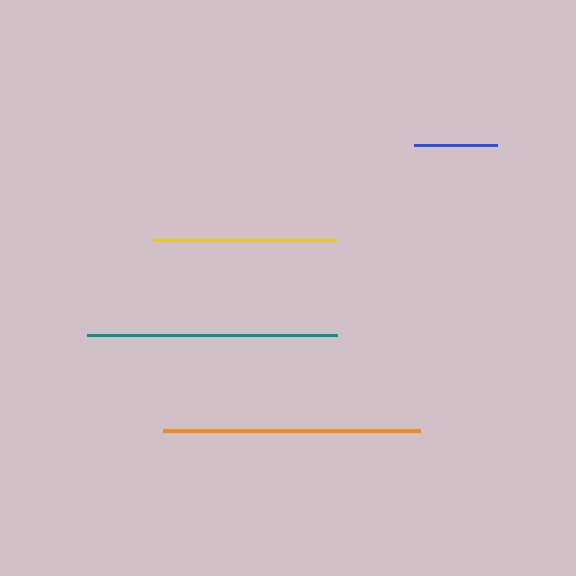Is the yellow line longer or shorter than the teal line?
The teal line is longer than the yellow line.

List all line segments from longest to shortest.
From longest to shortest: orange, teal, yellow, blue.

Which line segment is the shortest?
The blue line is the shortest at approximately 84 pixels.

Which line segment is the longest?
The orange line is the longest at approximately 256 pixels.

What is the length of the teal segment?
The teal segment is approximately 251 pixels long.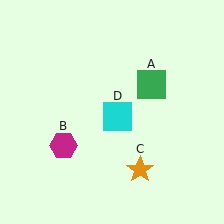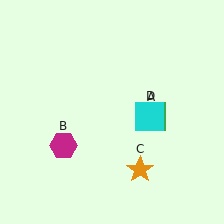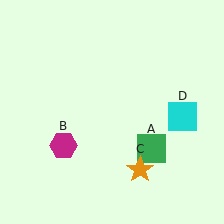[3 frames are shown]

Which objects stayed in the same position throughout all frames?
Magenta hexagon (object B) and orange star (object C) remained stationary.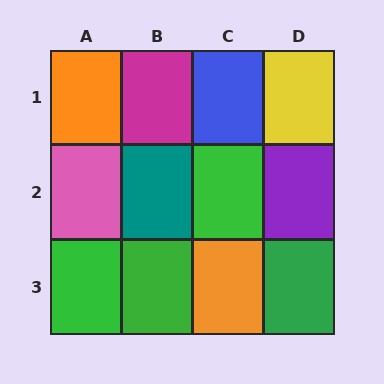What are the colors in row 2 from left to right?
Pink, teal, green, purple.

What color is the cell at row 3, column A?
Green.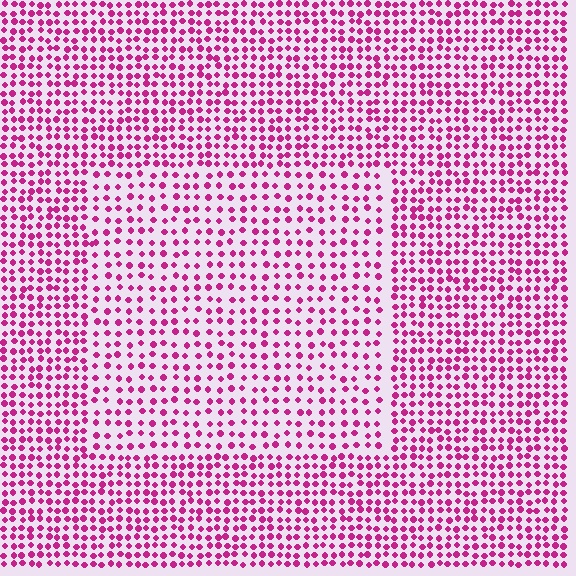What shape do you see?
I see a rectangle.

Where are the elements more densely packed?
The elements are more densely packed outside the rectangle boundary.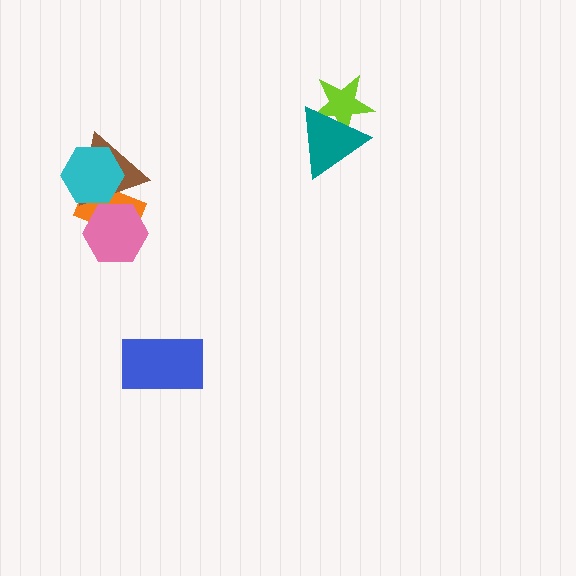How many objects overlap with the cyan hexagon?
2 objects overlap with the cyan hexagon.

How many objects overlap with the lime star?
1 object overlaps with the lime star.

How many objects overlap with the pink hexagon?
2 objects overlap with the pink hexagon.